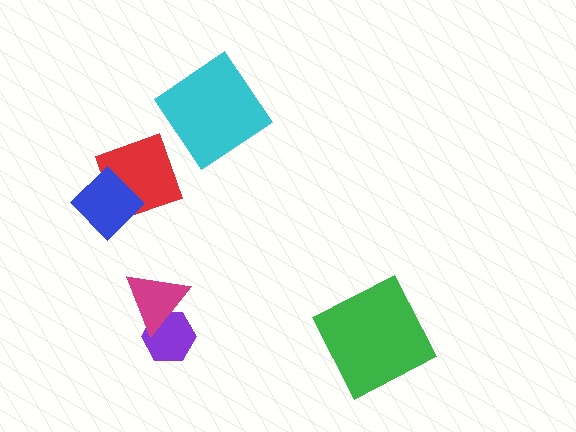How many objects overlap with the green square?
0 objects overlap with the green square.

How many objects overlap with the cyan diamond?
0 objects overlap with the cyan diamond.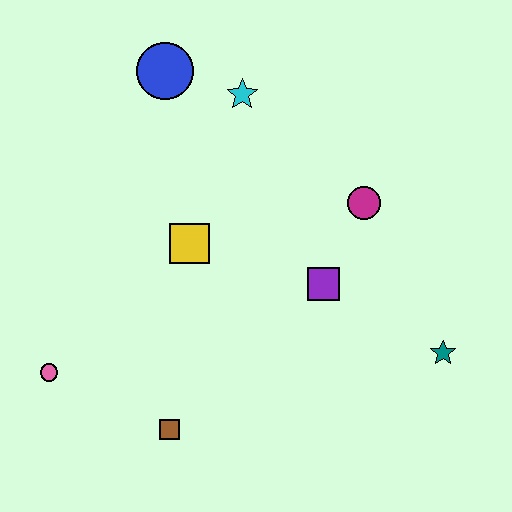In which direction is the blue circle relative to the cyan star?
The blue circle is to the left of the cyan star.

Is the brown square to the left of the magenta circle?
Yes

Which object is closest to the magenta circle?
The purple square is closest to the magenta circle.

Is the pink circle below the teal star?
Yes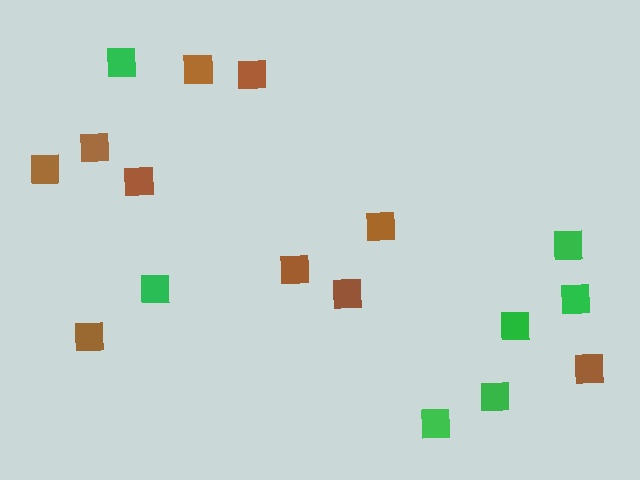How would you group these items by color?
There are 2 groups: one group of brown squares (10) and one group of green squares (7).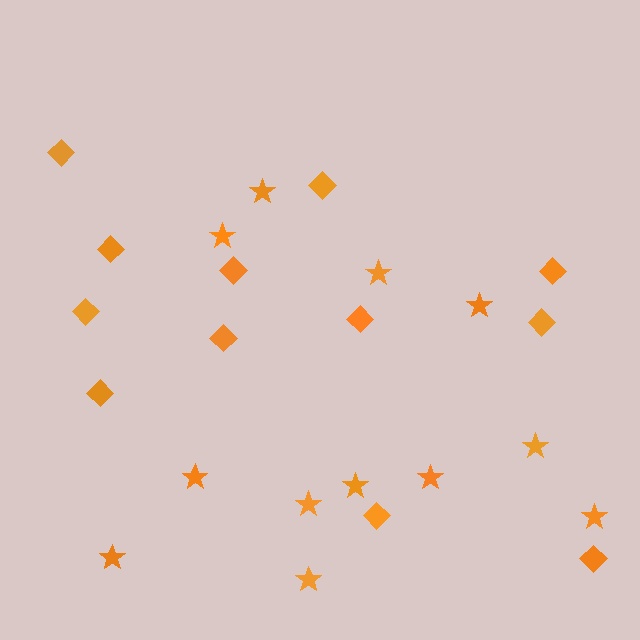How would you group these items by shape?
There are 2 groups: one group of stars (12) and one group of diamonds (12).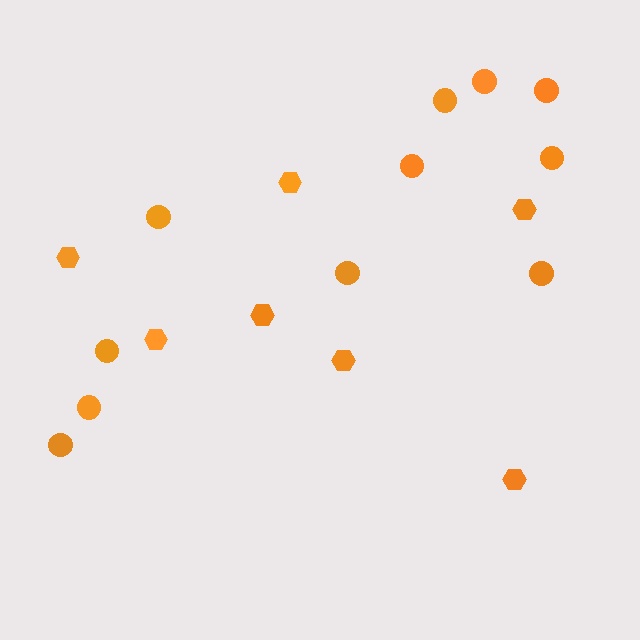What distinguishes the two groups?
There are 2 groups: one group of circles (11) and one group of hexagons (7).